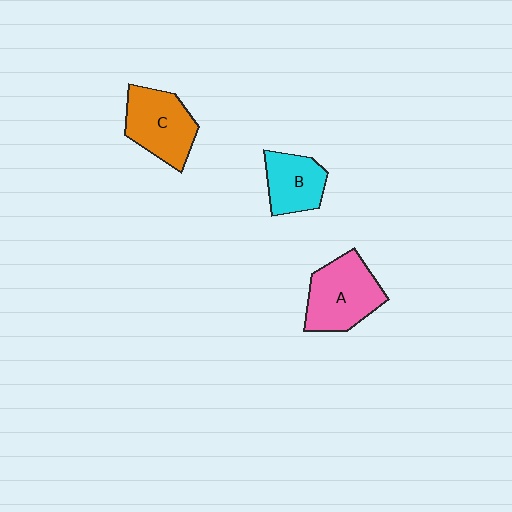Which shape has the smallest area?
Shape B (cyan).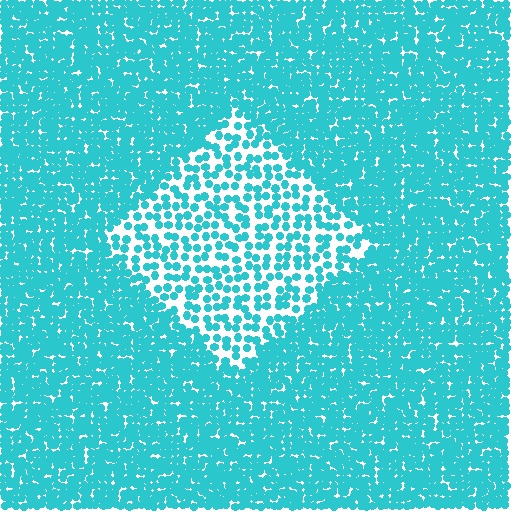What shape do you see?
I see a diamond.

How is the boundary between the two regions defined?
The boundary is defined by a change in element density (approximately 2.3x ratio). All elements are the same color, size, and shape.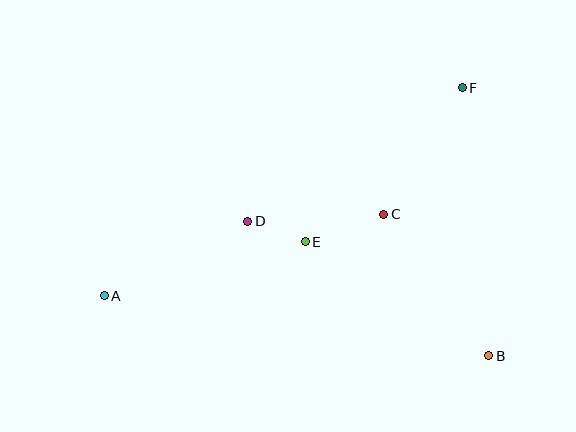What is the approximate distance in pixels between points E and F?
The distance between E and F is approximately 220 pixels.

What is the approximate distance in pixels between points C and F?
The distance between C and F is approximately 149 pixels.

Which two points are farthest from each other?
Points A and F are farthest from each other.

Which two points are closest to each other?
Points D and E are closest to each other.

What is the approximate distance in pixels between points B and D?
The distance between B and D is approximately 276 pixels.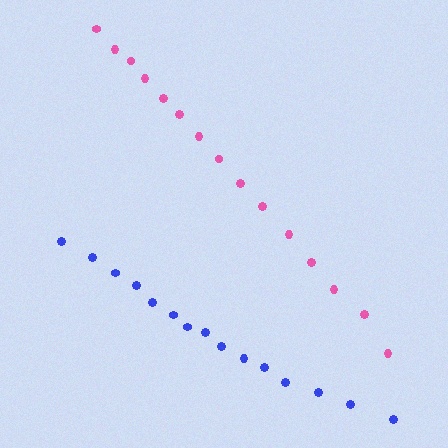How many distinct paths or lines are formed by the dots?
There are 2 distinct paths.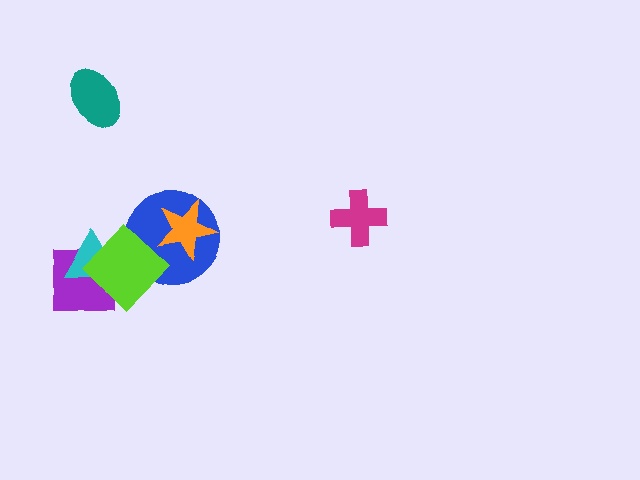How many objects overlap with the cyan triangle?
2 objects overlap with the cyan triangle.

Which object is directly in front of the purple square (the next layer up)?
The cyan triangle is directly in front of the purple square.